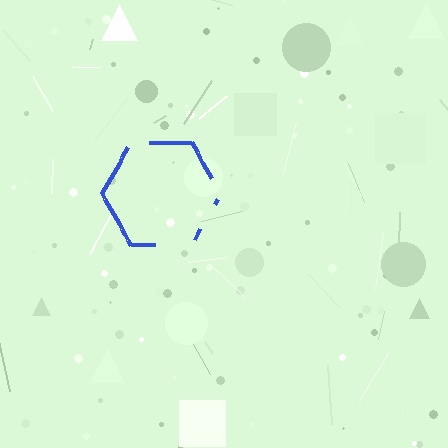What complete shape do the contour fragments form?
The contour fragments form a hexagon.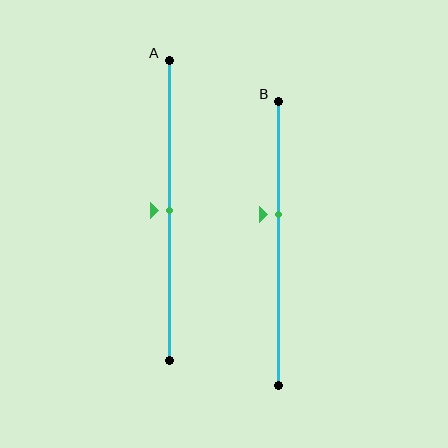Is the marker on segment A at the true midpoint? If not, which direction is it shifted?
Yes, the marker on segment A is at the true midpoint.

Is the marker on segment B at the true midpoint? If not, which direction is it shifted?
No, the marker on segment B is shifted upward by about 10% of the segment length.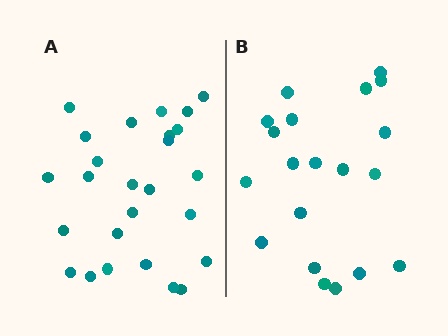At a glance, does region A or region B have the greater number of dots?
Region A (the left region) has more dots.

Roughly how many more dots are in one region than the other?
Region A has about 6 more dots than region B.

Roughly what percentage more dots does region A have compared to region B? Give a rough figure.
About 30% more.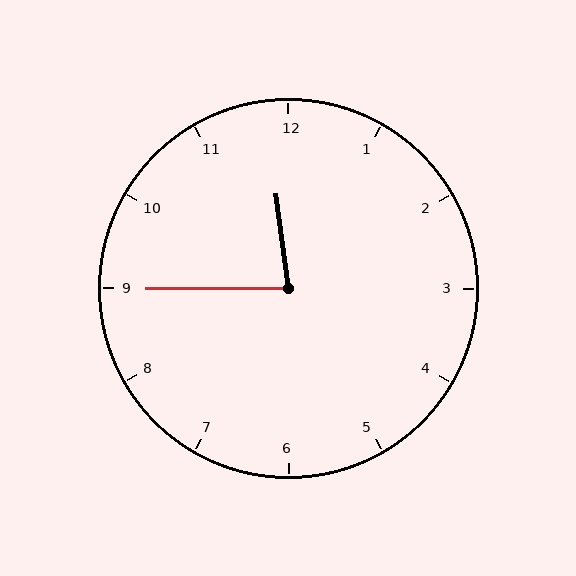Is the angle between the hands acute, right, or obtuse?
It is acute.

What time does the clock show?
11:45.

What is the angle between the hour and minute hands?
Approximately 82 degrees.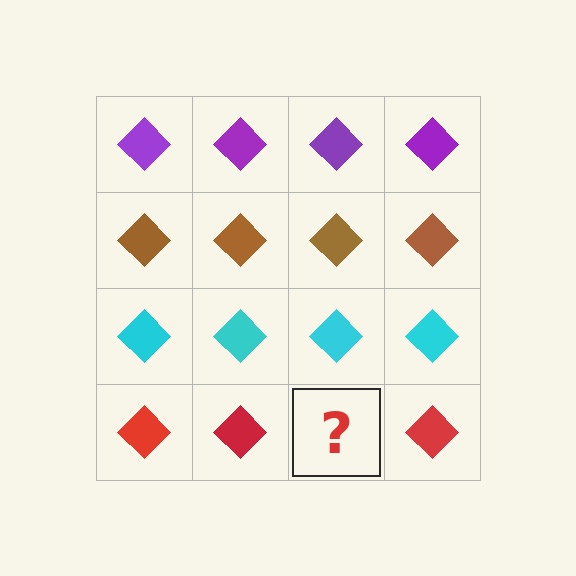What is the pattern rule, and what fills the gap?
The rule is that each row has a consistent color. The gap should be filled with a red diamond.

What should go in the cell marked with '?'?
The missing cell should contain a red diamond.